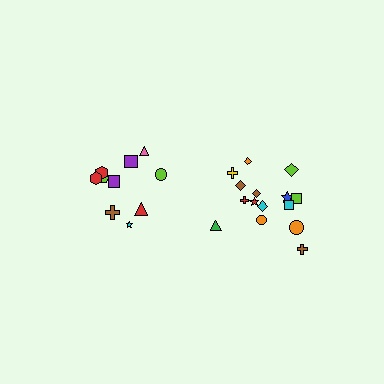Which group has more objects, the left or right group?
The right group.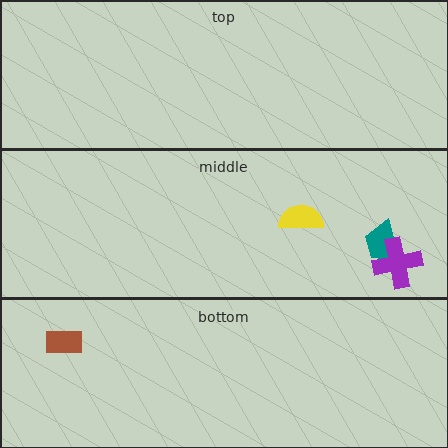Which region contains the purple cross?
The middle region.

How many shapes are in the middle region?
3.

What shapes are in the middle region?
The teal trapezoid, the yellow semicircle, the purple cross.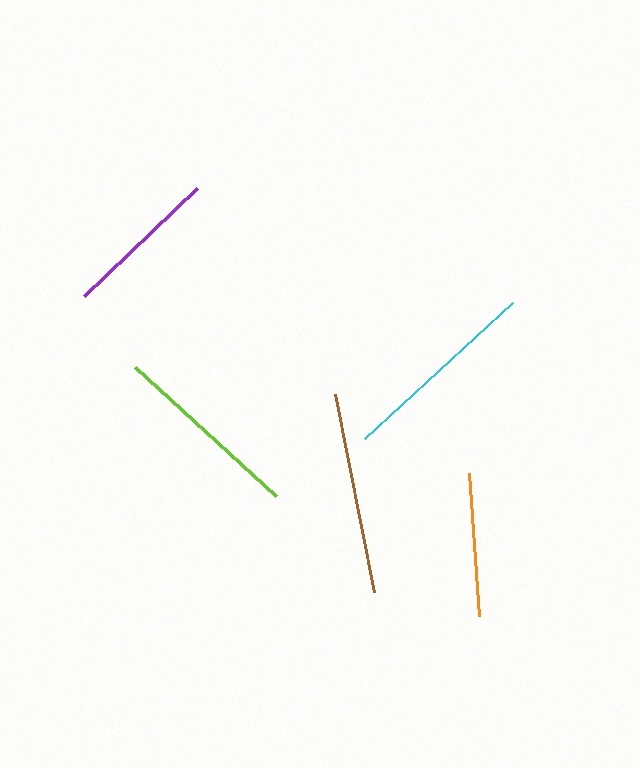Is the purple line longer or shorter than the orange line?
The purple line is longer than the orange line.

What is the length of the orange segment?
The orange segment is approximately 143 pixels long.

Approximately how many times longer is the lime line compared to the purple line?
The lime line is approximately 1.2 times the length of the purple line.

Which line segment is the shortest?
The orange line is the shortest at approximately 143 pixels.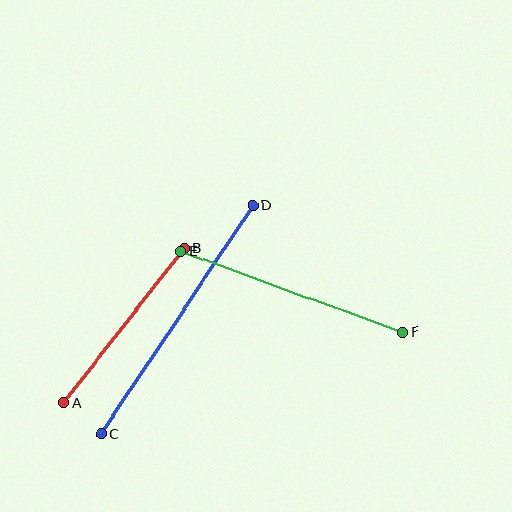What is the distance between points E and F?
The distance is approximately 236 pixels.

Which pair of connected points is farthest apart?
Points C and D are farthest apart.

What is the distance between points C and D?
The distance is approximately 275 pixels.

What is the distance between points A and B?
The distance is approximately 196 pixels.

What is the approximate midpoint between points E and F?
The midpoint is at approximately (291, 291) pixels.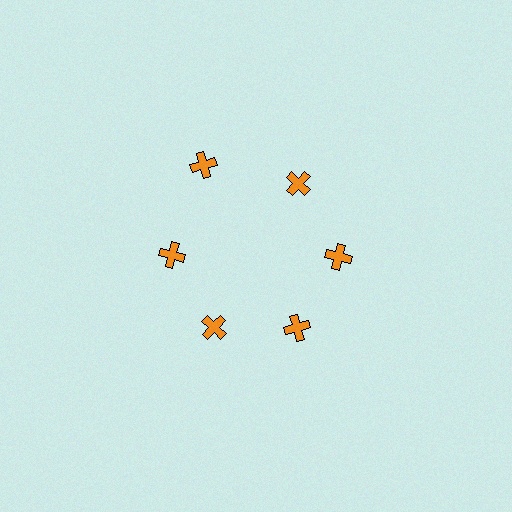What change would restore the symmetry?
The symmetry would be restored by moving it inward, back onto the ring so that all 6 crosses sit at equal angles and equal distance from the center.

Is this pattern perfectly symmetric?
No. The 6 orange crosses are arranged in a ring, but one element near the 11 o'clock position is pushed outward from the center, breaking the 6-fold rotational symmetry.